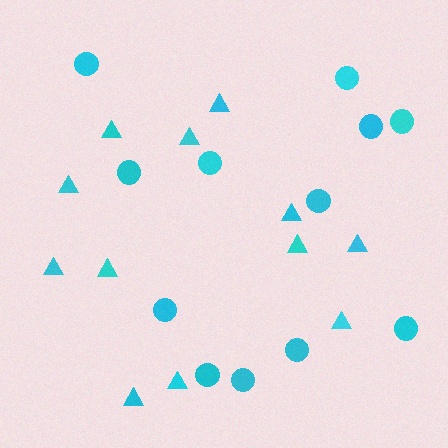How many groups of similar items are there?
There are 2 groups: one group of circles (12) and one group of triangles (12).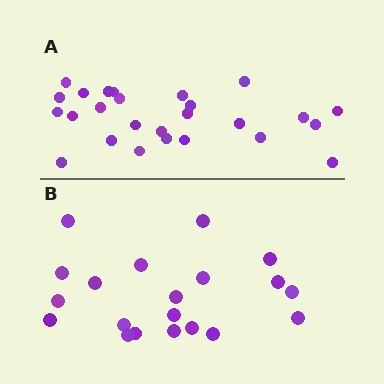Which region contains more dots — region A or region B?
Region A (the top region) has more dots.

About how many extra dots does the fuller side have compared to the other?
Region A has about 6 more dots than region B.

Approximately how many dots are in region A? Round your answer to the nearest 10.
About 30 dots. (The exact count is 26, which rounds to 30.)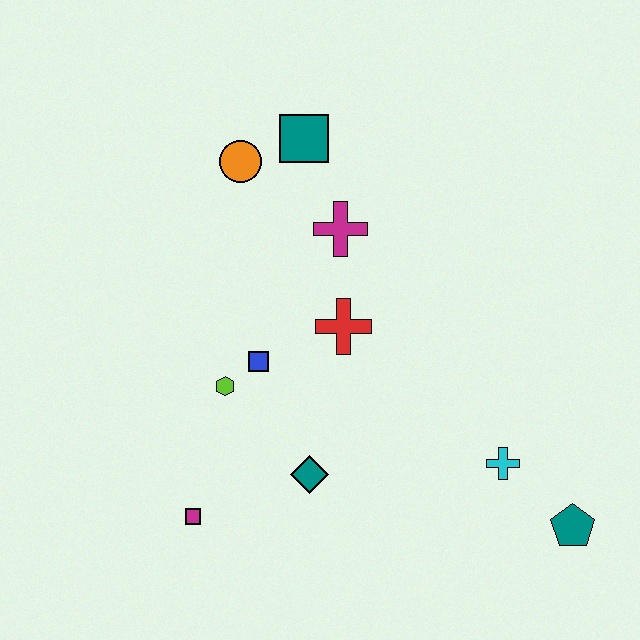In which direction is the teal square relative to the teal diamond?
The teal square is above the teal diamond.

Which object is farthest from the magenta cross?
The teal pentagon is farthest from the magenta cross.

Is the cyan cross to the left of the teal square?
No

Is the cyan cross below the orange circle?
Yes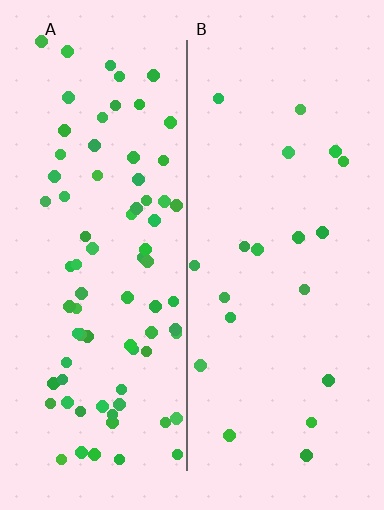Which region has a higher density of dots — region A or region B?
A (the left).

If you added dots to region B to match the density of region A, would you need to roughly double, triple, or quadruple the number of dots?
Approximately quadruple.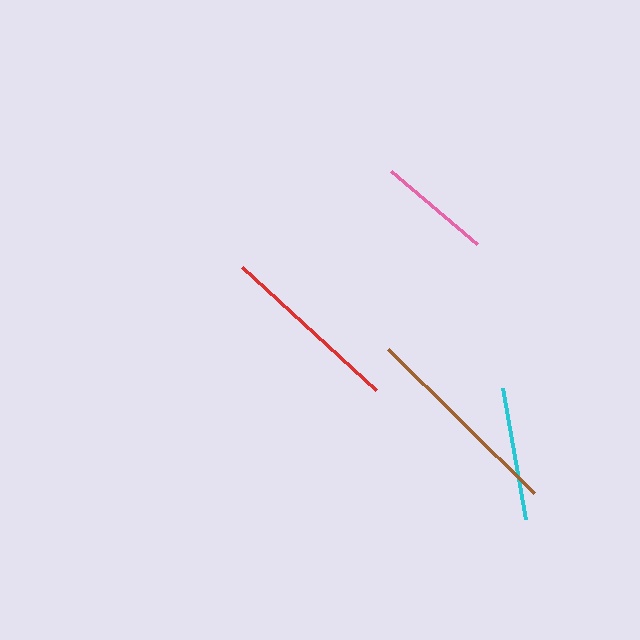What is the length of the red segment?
The red segment is approximately 182 pixels long.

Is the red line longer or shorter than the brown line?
The brown line is longer than the red line.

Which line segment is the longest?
The brown line is the longest at approximately 205 pixels.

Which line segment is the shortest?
The pink line is the shortest at approximately 113 pixels.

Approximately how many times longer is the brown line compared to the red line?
The brown line is approximately 1.1 times the length of the red line.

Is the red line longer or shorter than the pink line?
The red line is longer than the pink line.